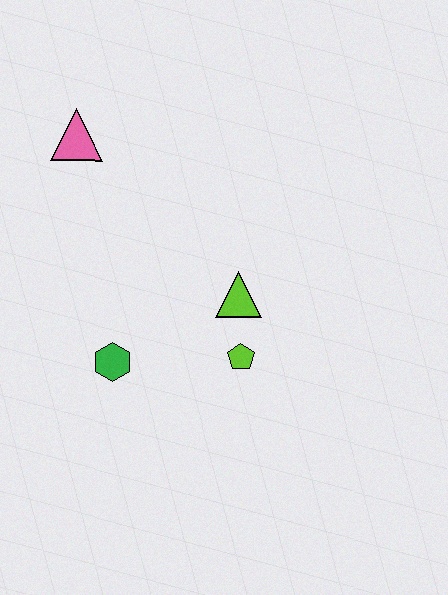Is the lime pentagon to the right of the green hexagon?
Yes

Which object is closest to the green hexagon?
The lime pentagon is closest to the green hexagon.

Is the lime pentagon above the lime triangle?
No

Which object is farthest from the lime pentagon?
The pink triangle is farthest from the lime pentagon.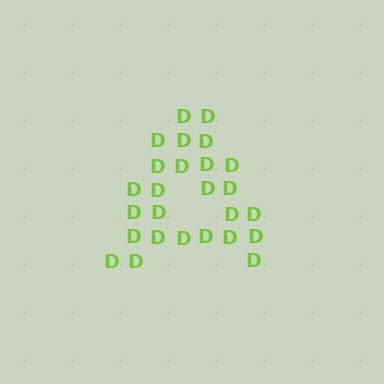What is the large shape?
The large shape is the letter A.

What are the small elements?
The small elements are letter D's.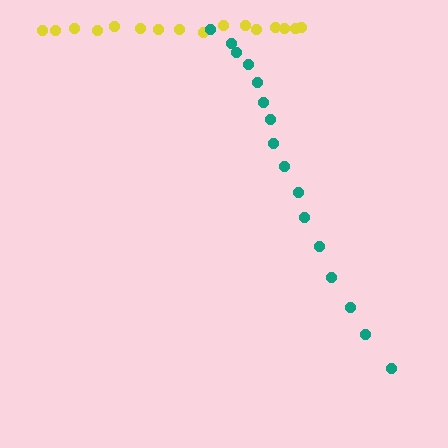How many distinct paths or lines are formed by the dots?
There are 2 distinct paths.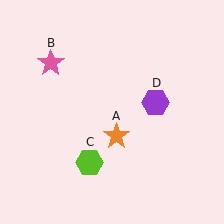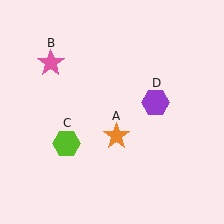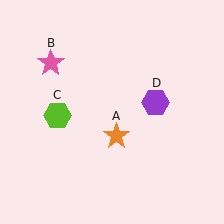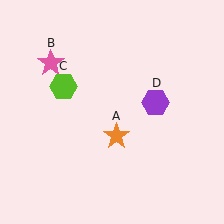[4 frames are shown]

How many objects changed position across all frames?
1 object changed position: lime hexagon (object C).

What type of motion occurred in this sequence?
The lime hexagon (object C) rotated clockwise around the center of the scene.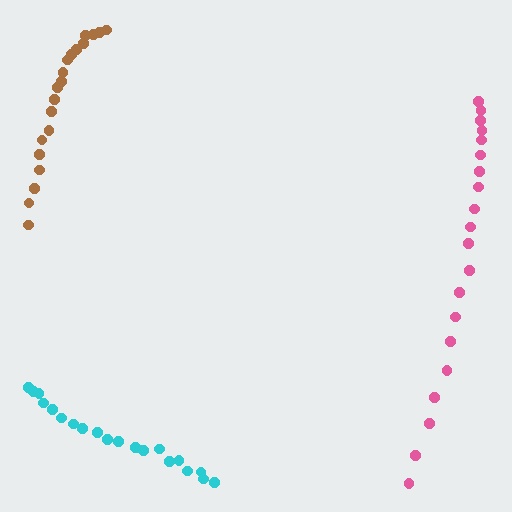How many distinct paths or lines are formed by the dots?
There are 3 distinct paths.